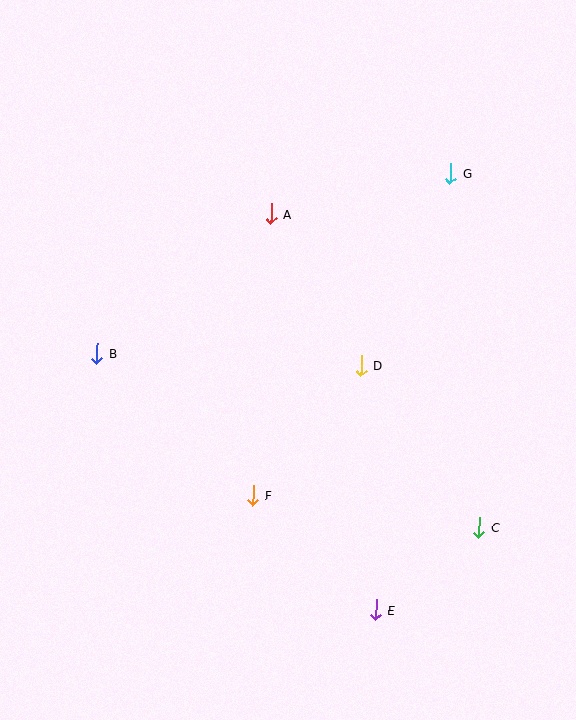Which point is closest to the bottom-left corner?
Point F is closest to the bottom-left corner.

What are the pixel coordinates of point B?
Point B is at (97, 353).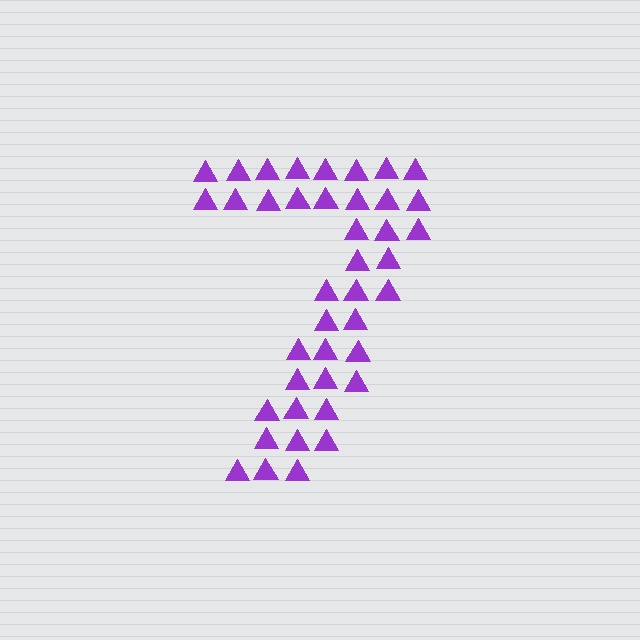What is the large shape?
The large shape is the digit 7.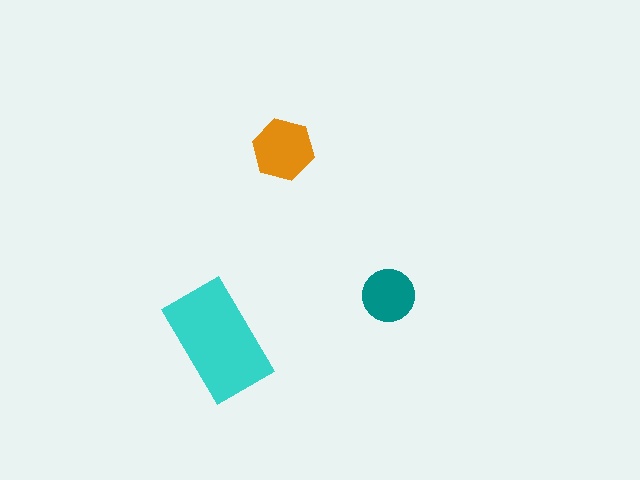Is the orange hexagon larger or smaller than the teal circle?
Larger.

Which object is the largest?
The cyan rectangle.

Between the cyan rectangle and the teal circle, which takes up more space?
The cyan rectangle.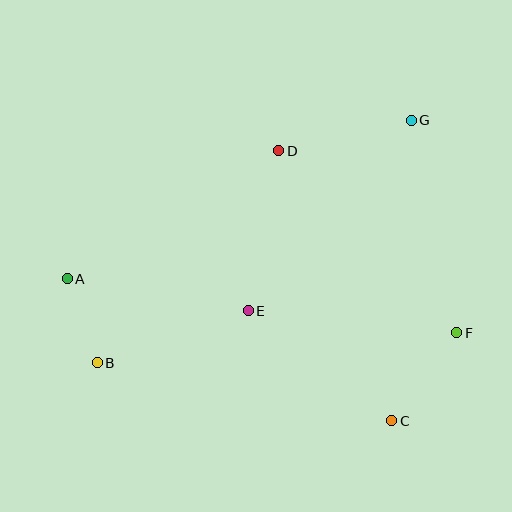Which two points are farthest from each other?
Points B and G are farthest from each other.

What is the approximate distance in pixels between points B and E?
The distance between B and E is approximately 160 pixels.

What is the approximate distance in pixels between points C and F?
The distance between C and F is approximately 110 pixels.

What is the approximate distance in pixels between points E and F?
The distance between E and F is approximately 210 pixels.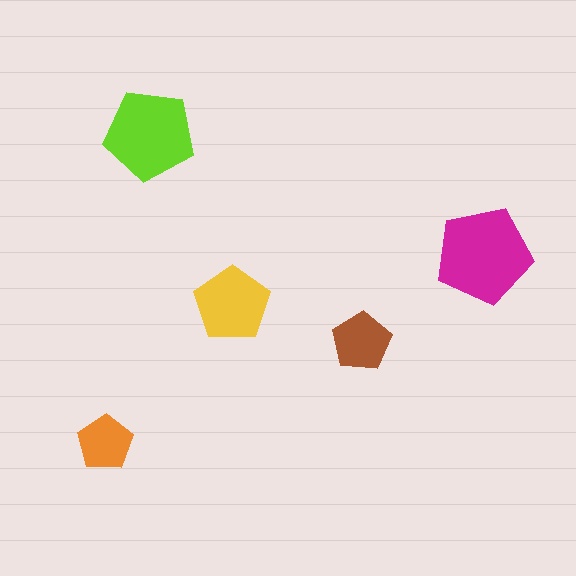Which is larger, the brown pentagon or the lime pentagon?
The lime one.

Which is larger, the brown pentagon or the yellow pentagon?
The yellow one.